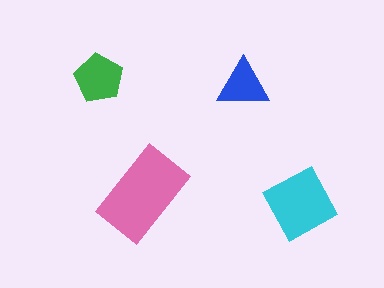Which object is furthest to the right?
The cyan square is rightmost.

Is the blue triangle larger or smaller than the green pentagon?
Smaller.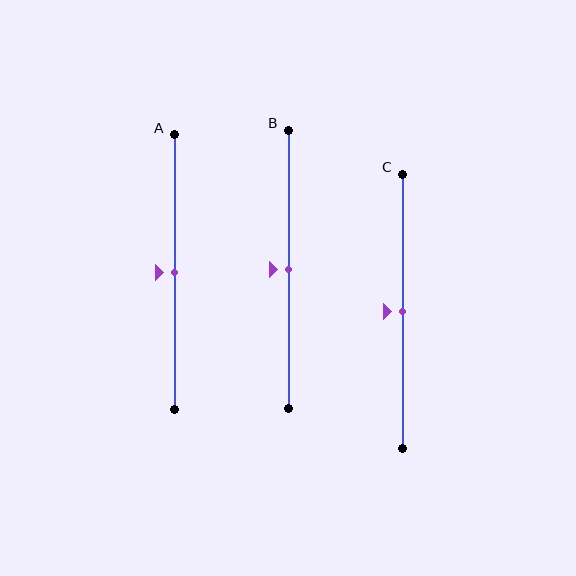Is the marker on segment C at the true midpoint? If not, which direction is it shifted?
Yes, the marker on segment C is at the true midpoint.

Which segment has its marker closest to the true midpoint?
Segment A has its marker closest to the true midpoint.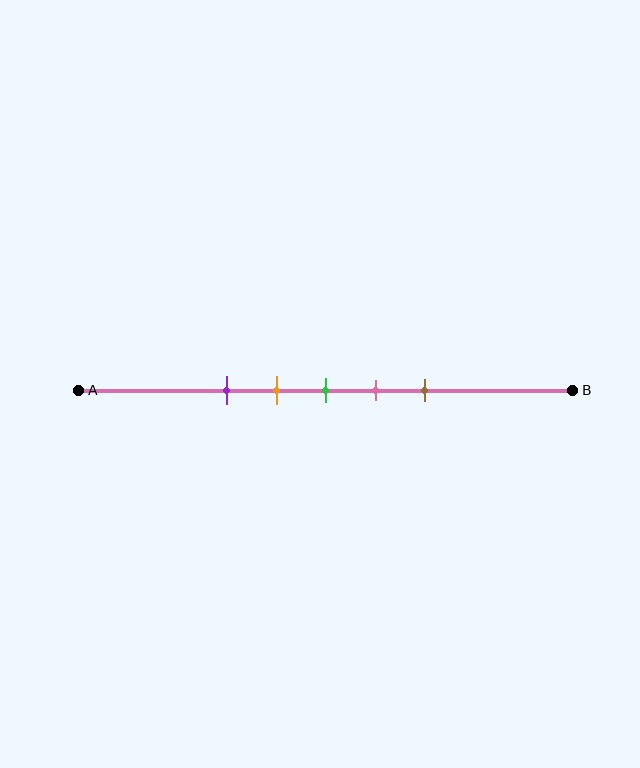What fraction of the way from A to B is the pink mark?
The pink mark is approximately 60% (0.6) of the way from A to B.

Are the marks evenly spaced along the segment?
Yes, the marks are approximately evenly spaced.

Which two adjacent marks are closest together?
The orange and green marks are the closest adjacent pair.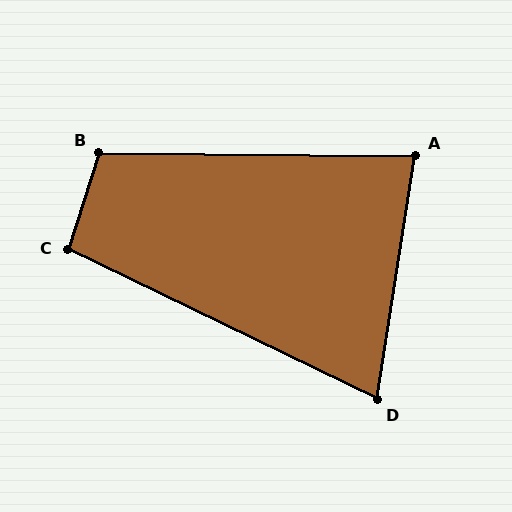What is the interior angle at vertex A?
Approximately 82 degrees (acute).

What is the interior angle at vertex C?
Approximately 98 degrees (obtuse).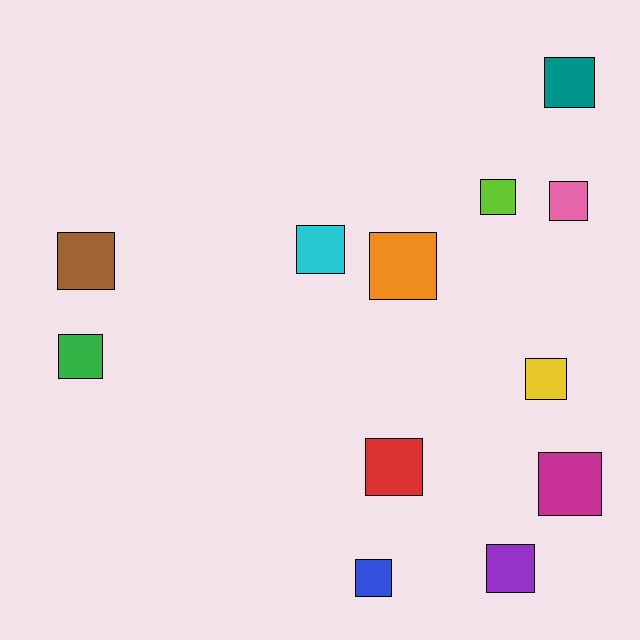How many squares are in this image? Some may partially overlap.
There are 12 squares.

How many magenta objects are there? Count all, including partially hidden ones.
There is 1 magenta object.